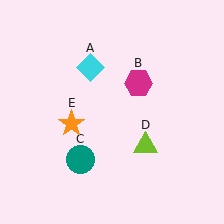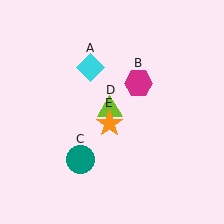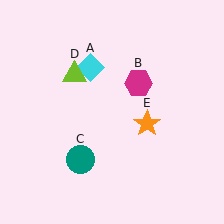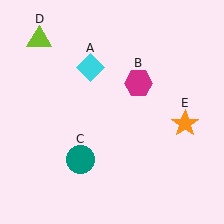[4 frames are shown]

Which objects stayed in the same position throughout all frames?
Cyan diamond (object A) and magenta hexagon (object B) and teal circle (object C) remained stationary.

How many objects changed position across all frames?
2 objects changed position: lime triangle (object D), orange star (object E).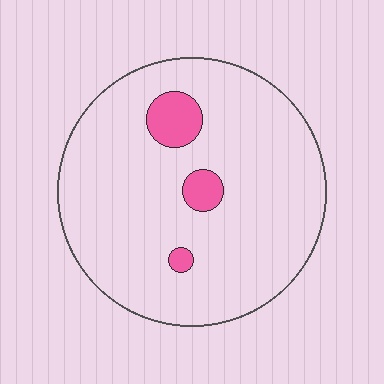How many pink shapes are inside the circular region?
3.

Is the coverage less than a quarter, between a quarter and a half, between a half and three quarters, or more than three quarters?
Less than a quarter.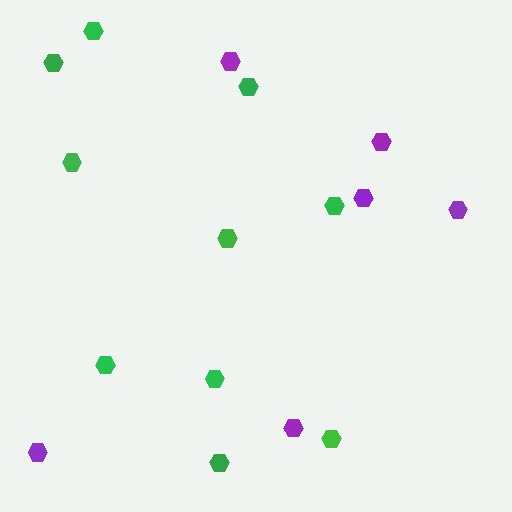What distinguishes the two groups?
There are 2 groups: one group of purple hexagons (6) and one group of green hexagons (10).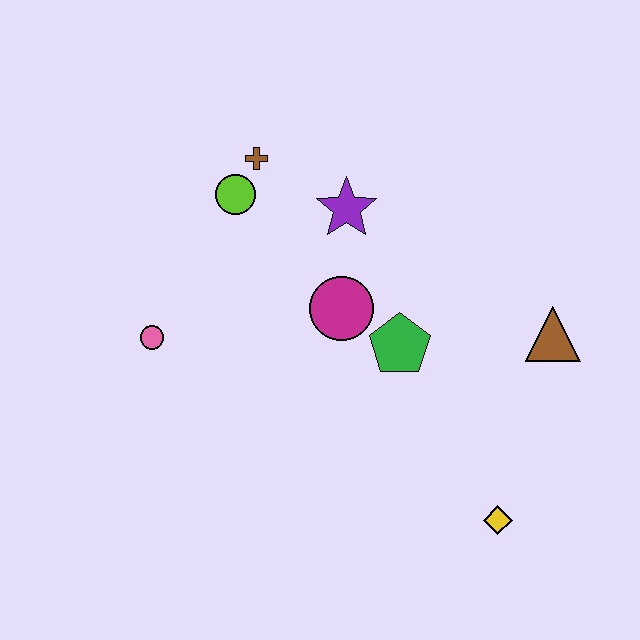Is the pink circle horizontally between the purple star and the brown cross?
No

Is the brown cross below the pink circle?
No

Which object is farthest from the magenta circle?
The yellow diamond is farthest from the magenta circle.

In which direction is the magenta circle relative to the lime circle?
The magenta circle is below the lime circle.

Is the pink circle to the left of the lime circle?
Yes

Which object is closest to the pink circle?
The lime circle is closest to the pink circle.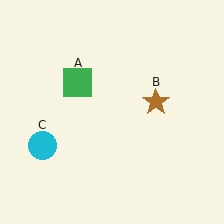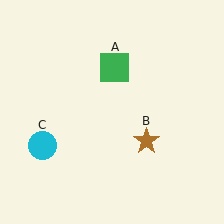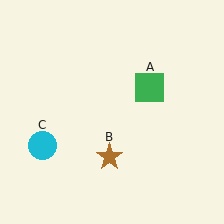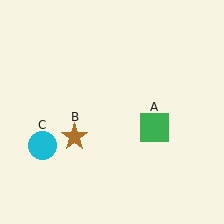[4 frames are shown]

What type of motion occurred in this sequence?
The green square (object A), brown star (object B) rotated clockwise around the center of the scene.